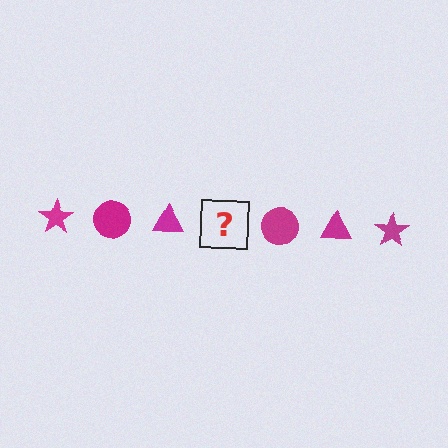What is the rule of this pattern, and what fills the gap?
The rule is that the pattern cycles through star, circle, triangle shapes in magenta. The gap should be filled with a magenta star.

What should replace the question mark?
The question mark should be replaced with a magenta star.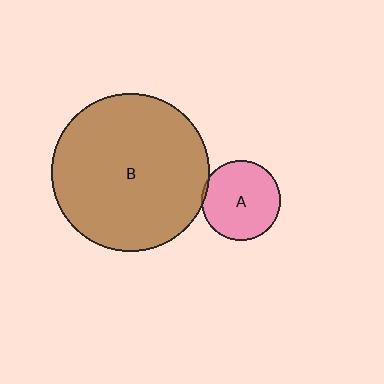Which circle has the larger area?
Circle B (brown).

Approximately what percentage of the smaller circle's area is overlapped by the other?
Approximately 5%.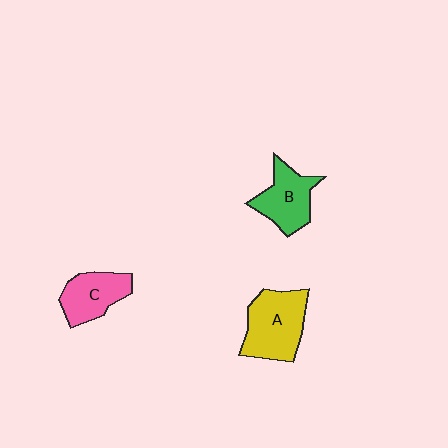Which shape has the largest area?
Shape A (yellow).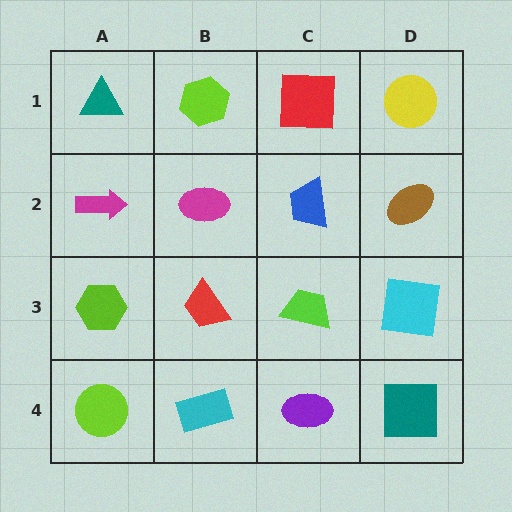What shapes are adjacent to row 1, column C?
A blue trapezoid (row 2, column C), a lime hexagon (row 1, column B), a yellow circle (row 1, column D).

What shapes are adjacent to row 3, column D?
A brown ellipse (row 2, column D), a teal square (row 4, column D), a lime trapezoid (row 3, column C).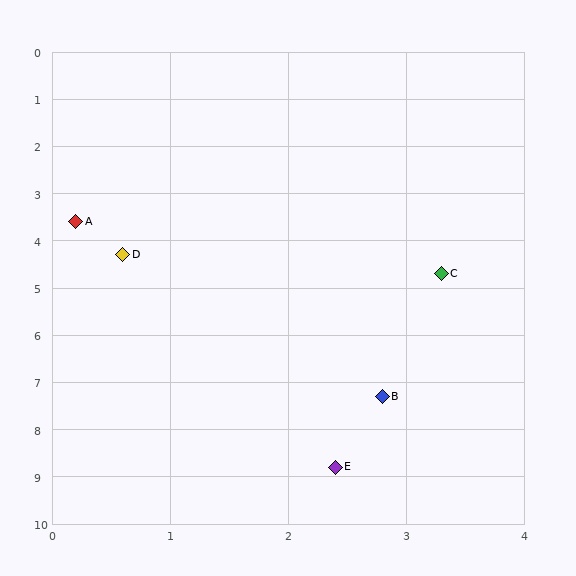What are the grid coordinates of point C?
Point C is at approximately (3.3, 4.7).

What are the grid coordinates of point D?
Point D is at approximately (0.6, 4.3).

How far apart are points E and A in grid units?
Points E and A are about 5.6 grid units apart.